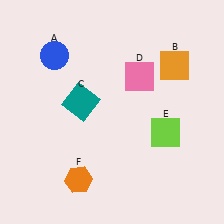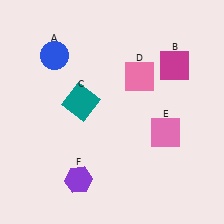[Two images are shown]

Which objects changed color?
B changed from orange to magenta. E changed from lime to pink. F changed from orange to purple.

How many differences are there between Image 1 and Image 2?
There are 3 differences between the two images.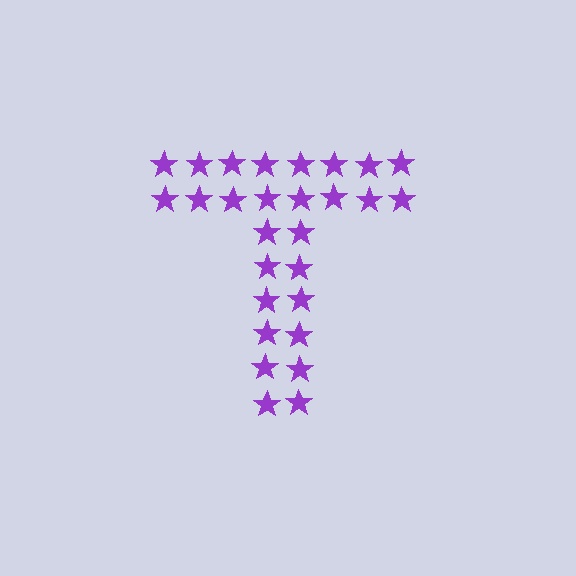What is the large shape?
The large shape is the letter T.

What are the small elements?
The small elements are stars.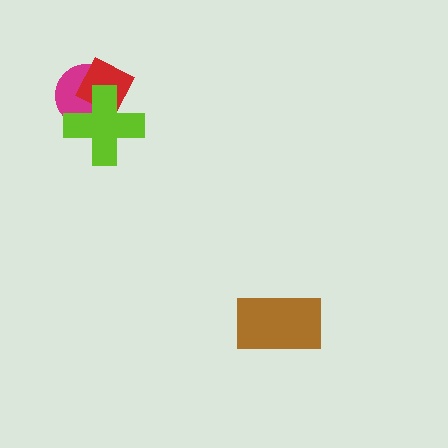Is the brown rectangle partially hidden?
No, no other shape covers it.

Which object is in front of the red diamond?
The lime cross is in front of the red diamond.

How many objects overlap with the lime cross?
2 objects overlap with the lime cross.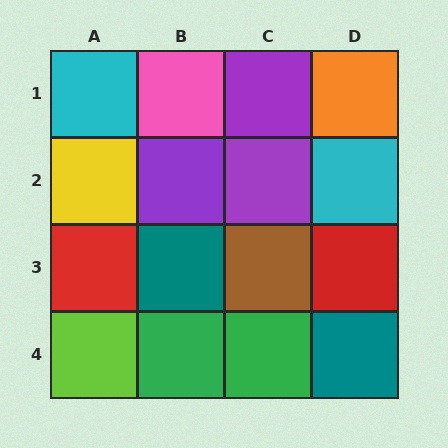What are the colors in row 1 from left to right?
Cyan, pink, purple, orange.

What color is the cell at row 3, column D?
Red.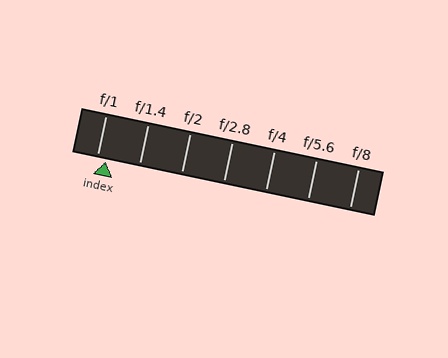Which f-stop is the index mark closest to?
The index mark is closest to f/1.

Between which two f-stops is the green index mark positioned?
The index mark is between f/1 and f/1.4.